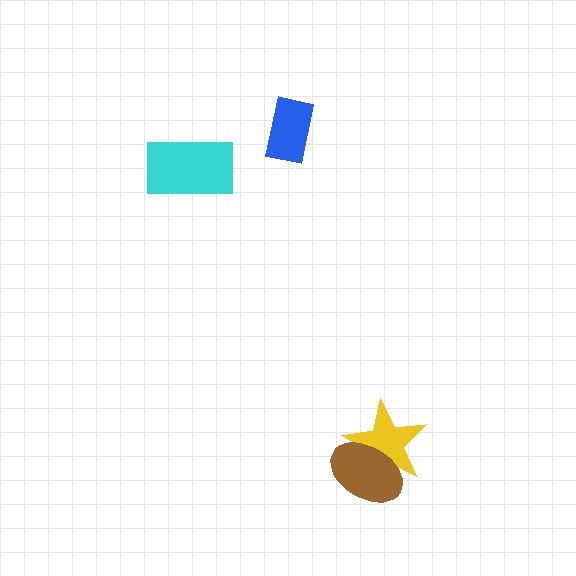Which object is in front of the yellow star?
The brown ellipse is in front of the yellow star.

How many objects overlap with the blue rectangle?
0 objects overlap with the blue rectangle.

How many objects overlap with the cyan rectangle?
0 objects overlap with the cyan rectangle.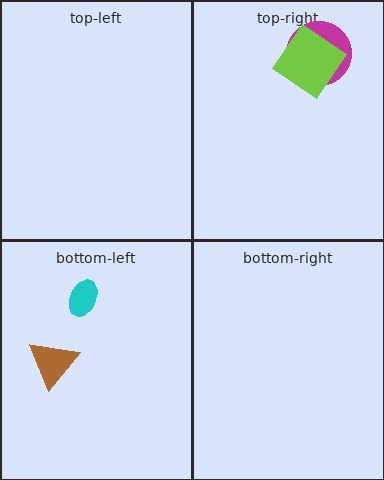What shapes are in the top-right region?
The magenta circle, the lime diamond.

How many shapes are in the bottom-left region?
2.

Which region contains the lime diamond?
The top-right region.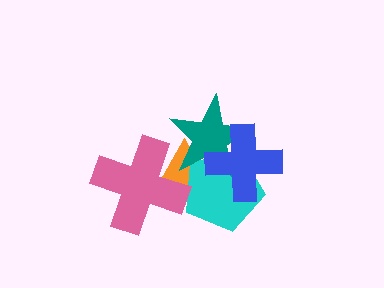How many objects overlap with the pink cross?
2 objects overlap with the pink cross.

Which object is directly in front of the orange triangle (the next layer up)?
The cyan pentagon is directly in front of the orange triangle.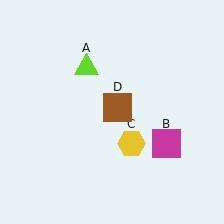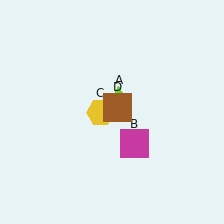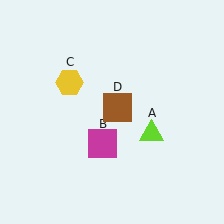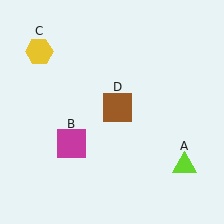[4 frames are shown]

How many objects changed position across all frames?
3 objects changed position: lime triangle (object A), magenta square (object B), yellow hexagon (object C).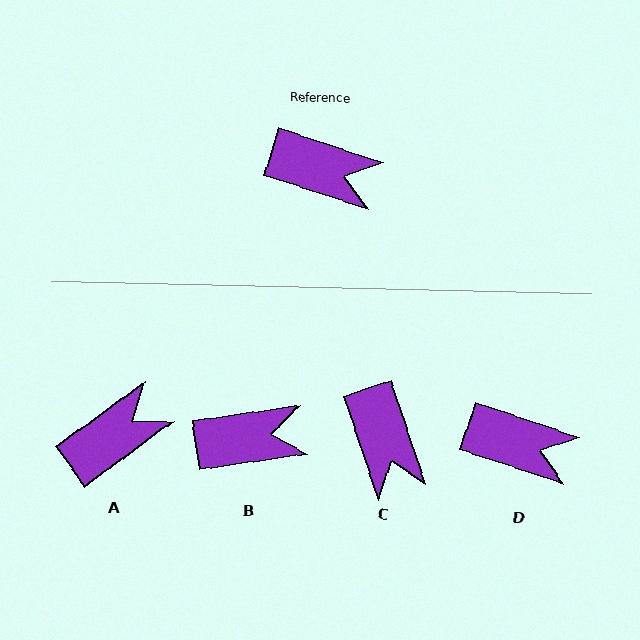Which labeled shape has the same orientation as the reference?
D.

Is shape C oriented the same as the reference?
No, it is off by about 53 degrees.